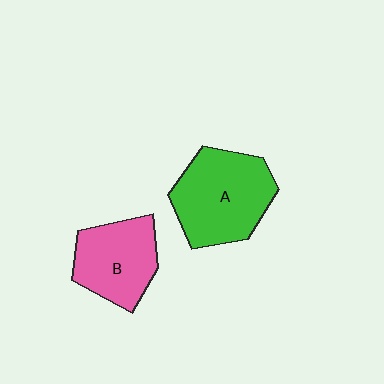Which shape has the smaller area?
Shape B (pink).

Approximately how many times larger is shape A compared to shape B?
Approximately 1.3 times.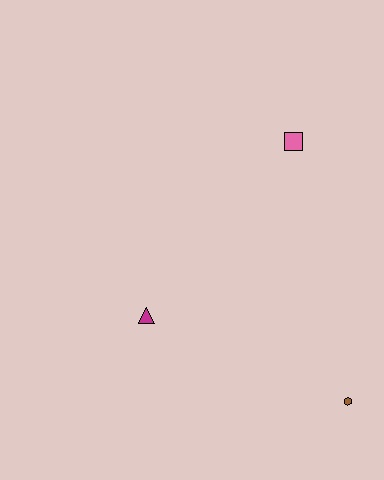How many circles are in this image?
There are no circles.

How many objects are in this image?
There are 3 objects.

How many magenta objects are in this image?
There is 1 magenta object.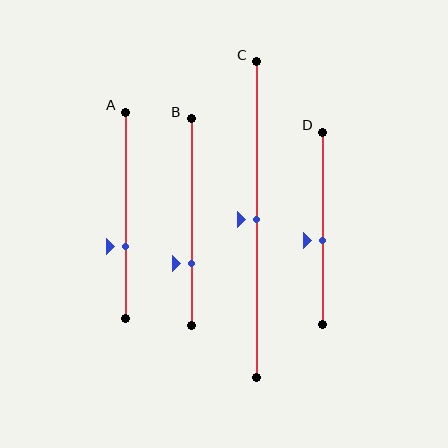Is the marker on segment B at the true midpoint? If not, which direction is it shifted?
No, the marker on segment B is shifted downward by about 20% of the segment length.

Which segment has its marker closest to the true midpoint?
Segment C has its marker closest to the true midpoint.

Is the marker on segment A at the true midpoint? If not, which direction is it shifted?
No, the marker on segment A is shifted downward by about 15% of the segment length.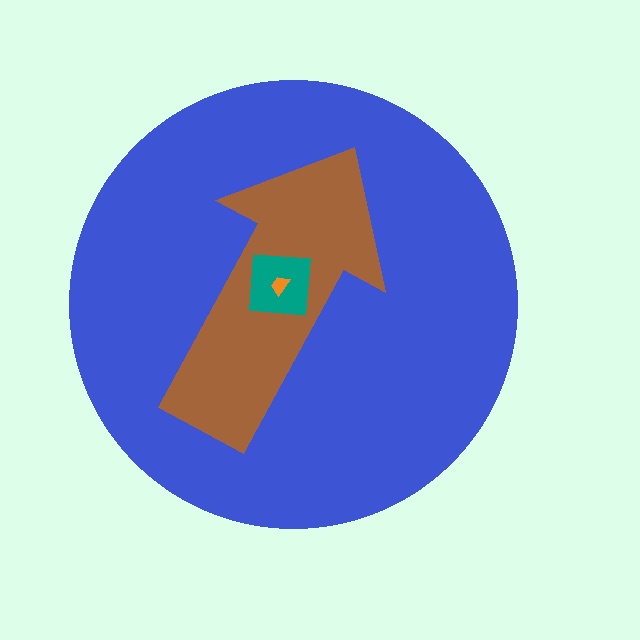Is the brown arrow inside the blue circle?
Yes.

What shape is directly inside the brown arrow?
The teal square.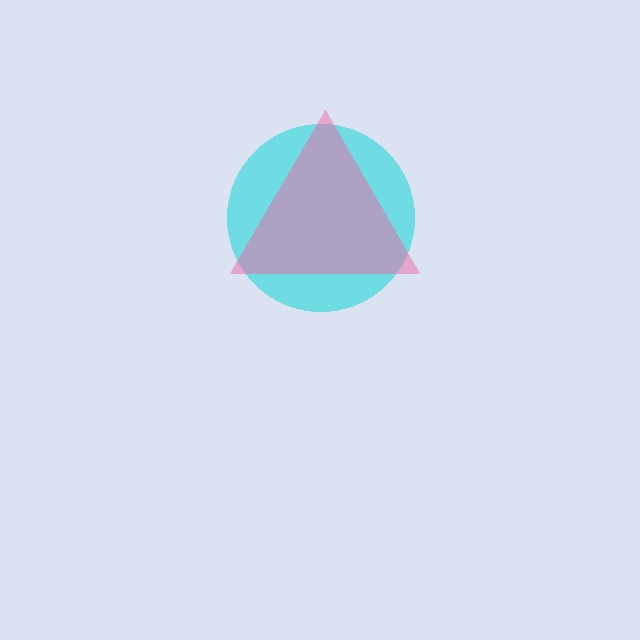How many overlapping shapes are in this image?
There are 2 overlapping shapes in the image.